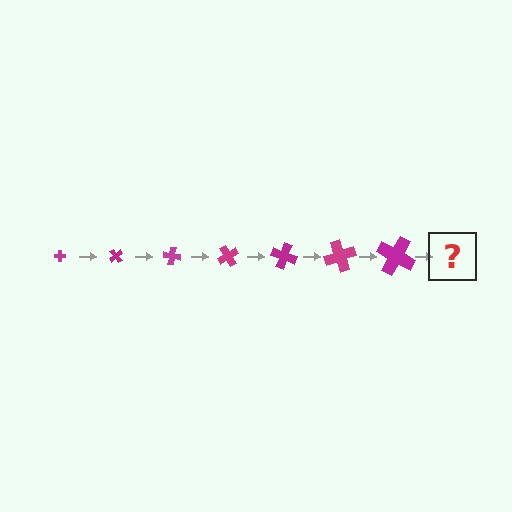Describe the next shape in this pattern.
It should be a cross, larger than the previous one and rotated 350 degrees from the start.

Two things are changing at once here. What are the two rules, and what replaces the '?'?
The two rules are that the cross grows larger each step and it rotates 50 degrees each step. The '?' should be a cross, larger than the previous one and rotated 350 degrees from the start.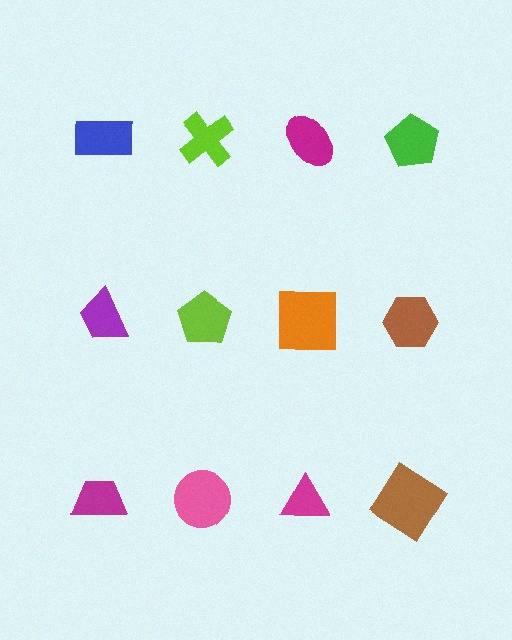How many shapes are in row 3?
4 shapes.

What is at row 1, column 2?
A lime cross.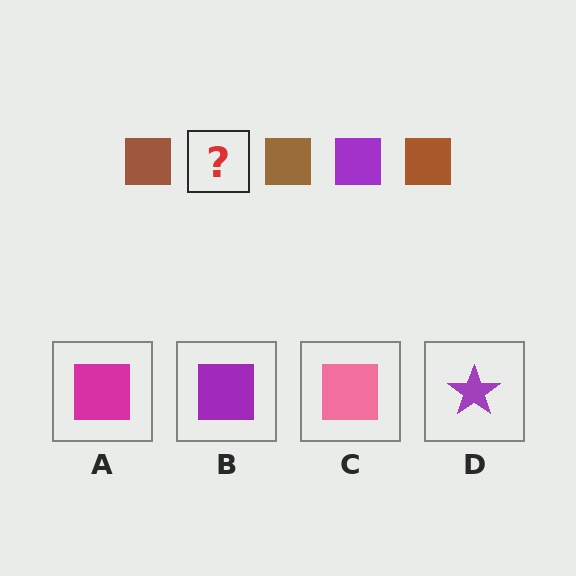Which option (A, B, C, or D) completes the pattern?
B.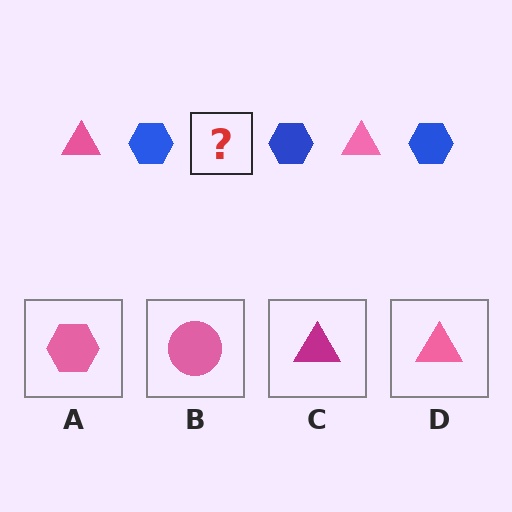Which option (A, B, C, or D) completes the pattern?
D.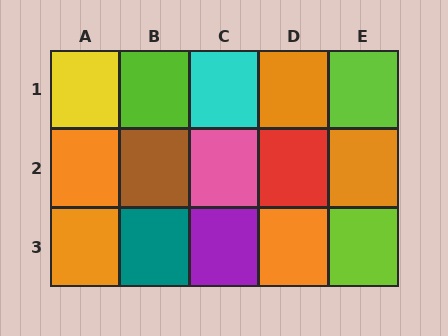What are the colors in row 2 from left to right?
Orange, brown, pink, red, orange.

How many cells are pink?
1 cell is pink.